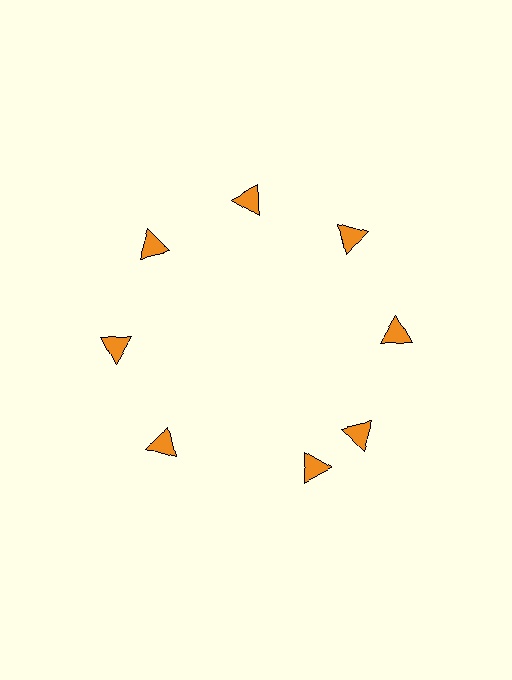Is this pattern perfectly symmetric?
No. The 8 orange triangles are arranged in a ring, but one element near the 6 o'clock position is rotated out of alignment along the ring, breaking the 8-fold rotational symmetry.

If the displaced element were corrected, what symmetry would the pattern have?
It would have 8-fold rotational symmetry — the pattern would map onto itself every 45 degrees.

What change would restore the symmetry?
The symmetry would be restored by rotating it back into even spacing with its neighbors so that all 8 triangles sit at equal angles and equal distance from the center.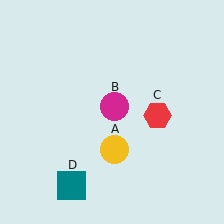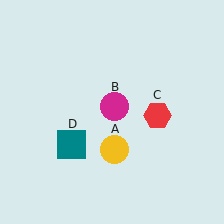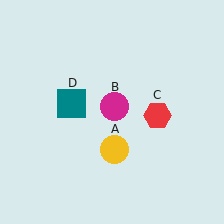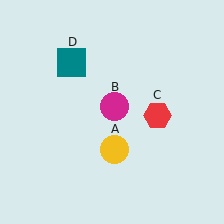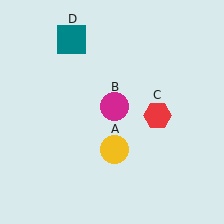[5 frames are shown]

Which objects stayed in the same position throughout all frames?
Yellow circle (object A) and magenta circle (object B) and red hexagon (object C) remained stationary.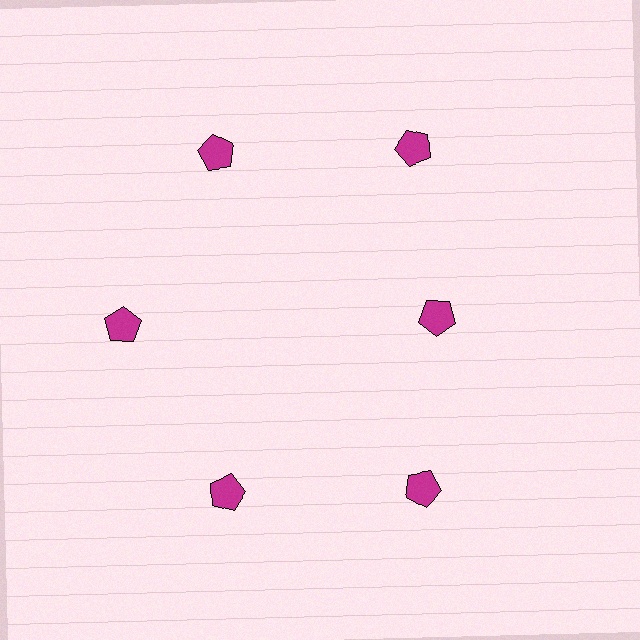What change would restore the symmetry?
The symmetry would be restored by moving it outward, back onto the ring so that all 6 pentagons sit at equal angles and equal distance from the center.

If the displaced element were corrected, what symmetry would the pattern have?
It would have 6-fold rotational symmetry — the pattern would map onto itself every 60 degrees.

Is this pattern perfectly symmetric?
No. The 6 magenta pentagons are arranged in a ring, but one element near the 3 o'clock position is pulled inward toward the center, breaking the 6-fold rotational symmetry.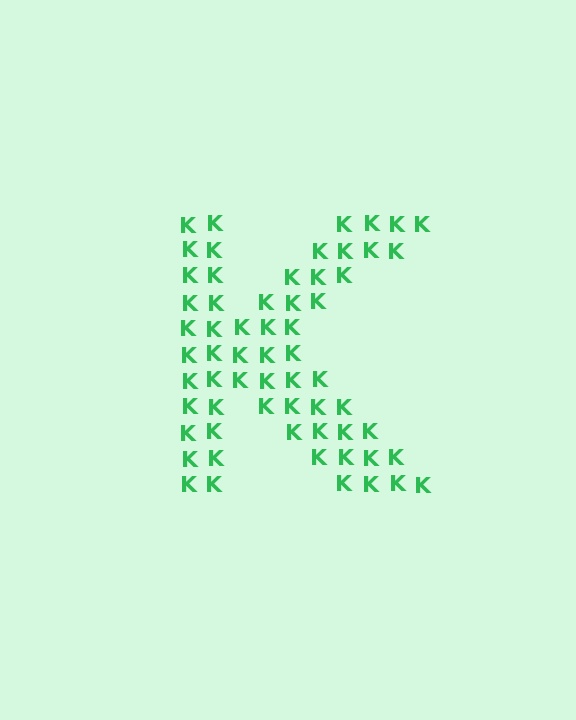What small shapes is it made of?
It is made of small letter K's.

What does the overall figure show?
The overall figure shows the letter K.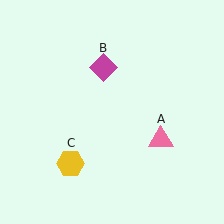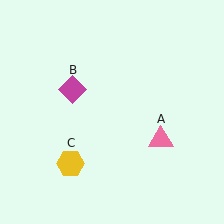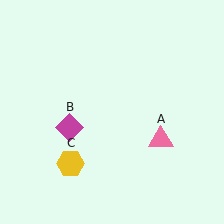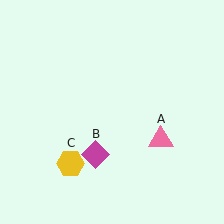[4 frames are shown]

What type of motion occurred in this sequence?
The magenta diamond (object B) rotated counterclockwise around the center of the scene.